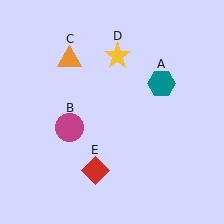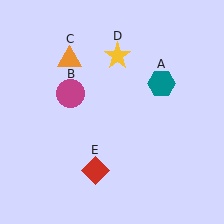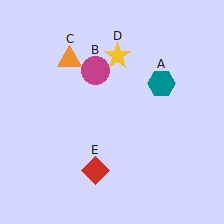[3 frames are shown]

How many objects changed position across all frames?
1 object changed position: magenta circle (object B).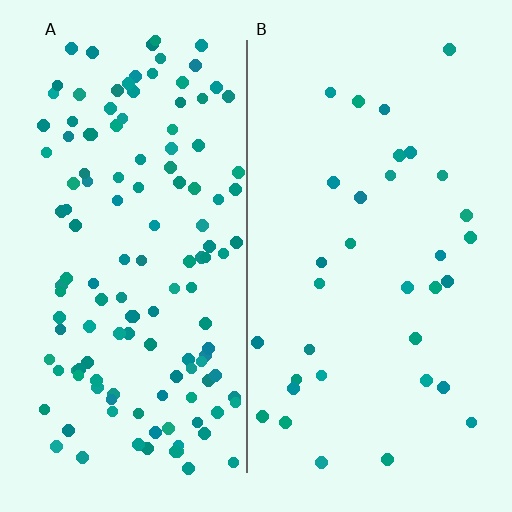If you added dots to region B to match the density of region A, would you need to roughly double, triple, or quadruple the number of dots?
Approximately quadruple.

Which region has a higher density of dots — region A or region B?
A (the left).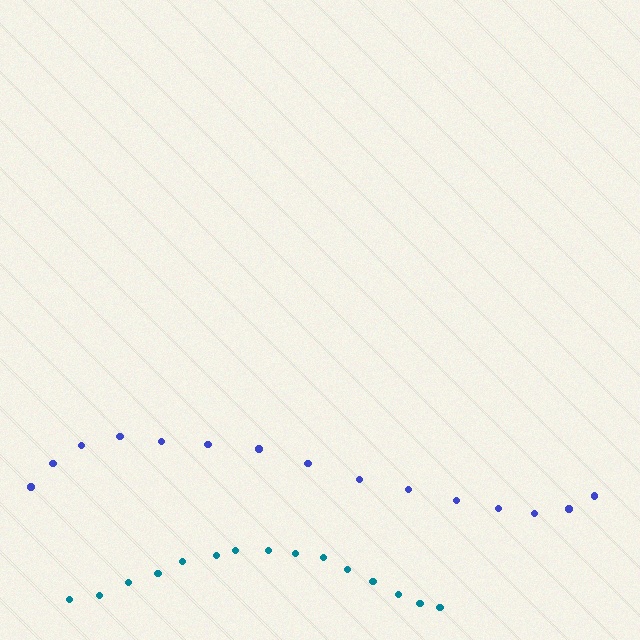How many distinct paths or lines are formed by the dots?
There are 2 distinct paths.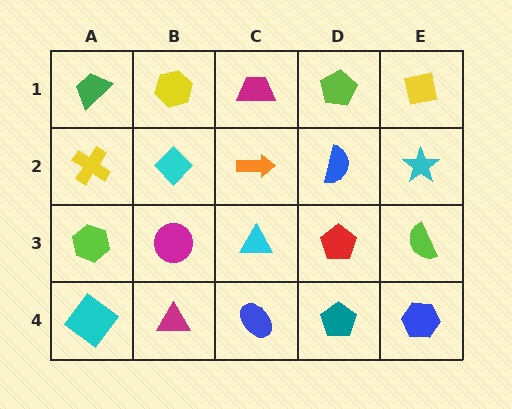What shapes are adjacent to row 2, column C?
A magenta trapezoid (row 1, column C), a cyan triangle (row 3, column C), a cyan diamond (row 2, column B), a blue semicircle (row 2, column D).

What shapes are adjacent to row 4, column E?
A lime semicircle (row 3, column E), a teal pentagon (row 4, column D).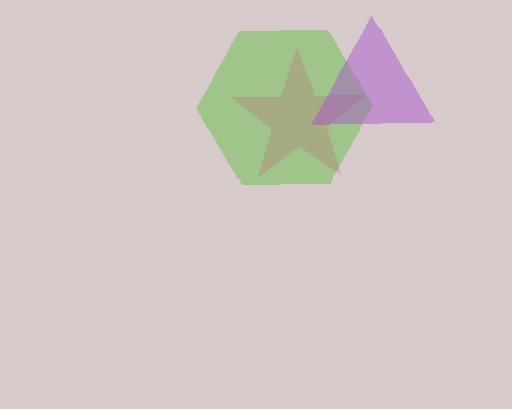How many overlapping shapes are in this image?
There are 3 overlapping shapes in the image.